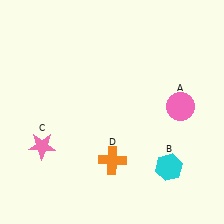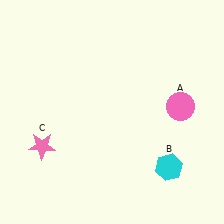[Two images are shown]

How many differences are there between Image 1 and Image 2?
There is 1 difference between the two images.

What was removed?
The orange cross (D) was removed in Image 2.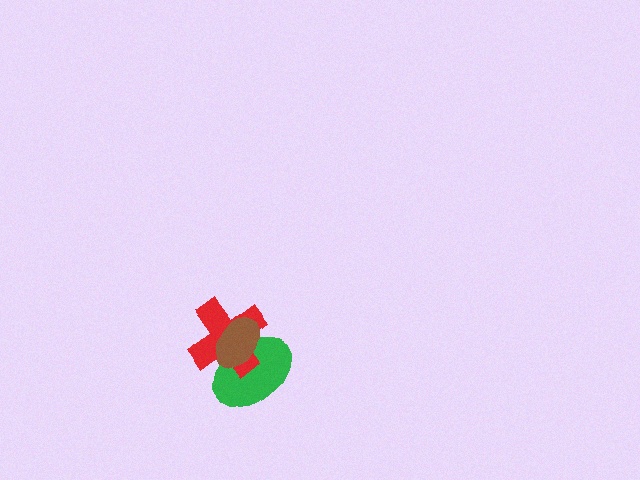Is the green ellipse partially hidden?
Yes, it is partially covered by another shape.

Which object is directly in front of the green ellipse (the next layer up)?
The red cross is directly in front of the green ellipse.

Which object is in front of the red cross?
The brown ellipse is in front of the red cross.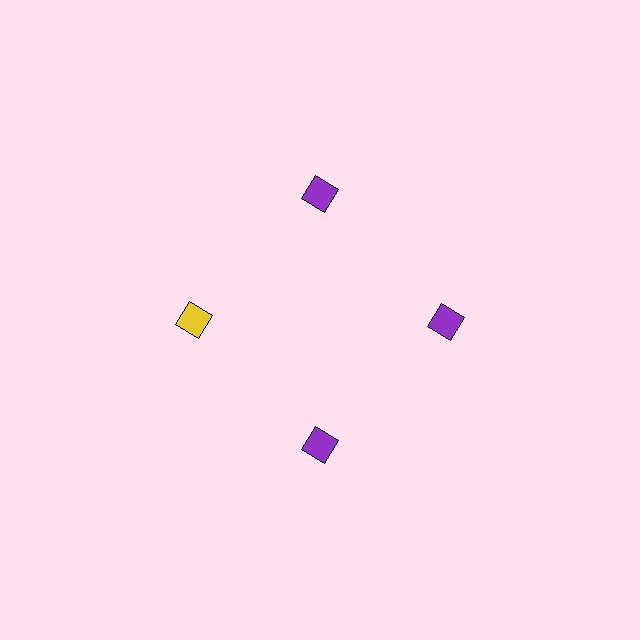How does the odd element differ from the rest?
It has a different color: yellow instead of purple.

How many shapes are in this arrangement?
There are 4 shapes arranged in a ring pattern.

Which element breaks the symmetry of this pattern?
The yellow diamond at roughly the 9 o'clock position breaks the symmetry. All other shapes are purple diamonds.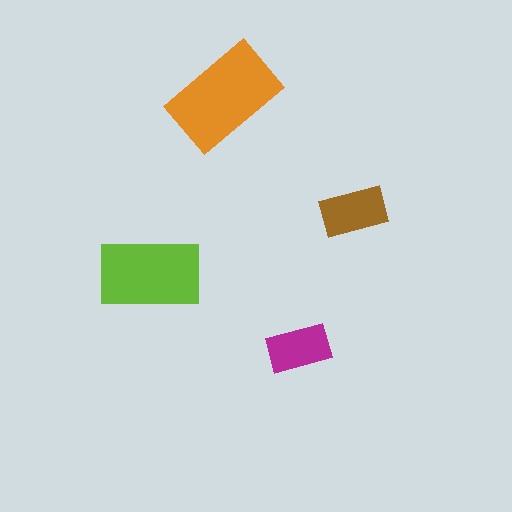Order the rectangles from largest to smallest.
the orange one, the lime one, the brown one, the magenta one.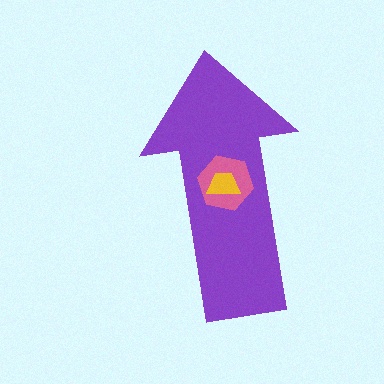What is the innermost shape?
The yellow trapezoid.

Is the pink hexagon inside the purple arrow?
Yes.